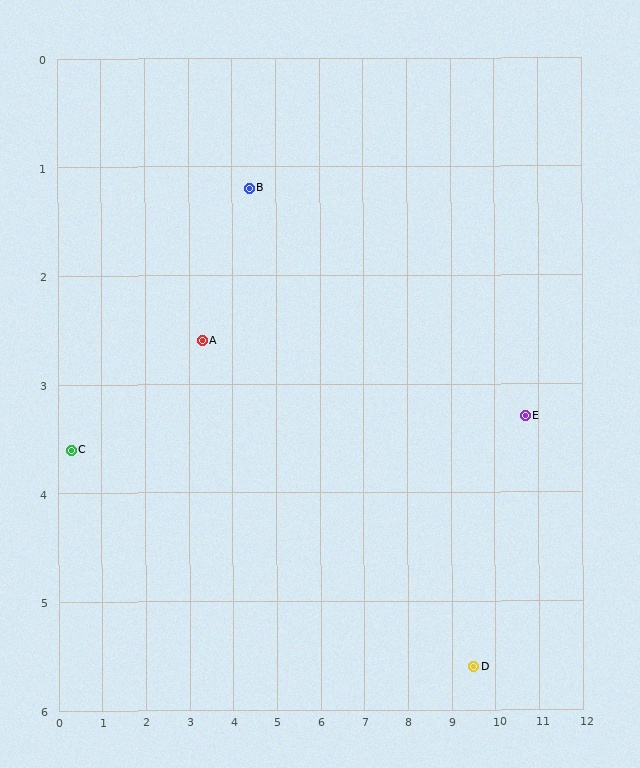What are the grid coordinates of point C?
Point C is at approximately (0.3, 3.6).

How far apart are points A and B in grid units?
Points A and B are about 1.8 grid units apart.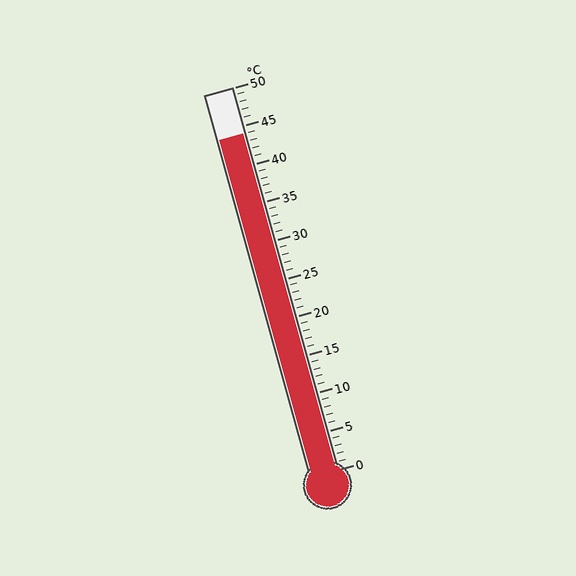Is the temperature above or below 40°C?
The temperature is above 40°C.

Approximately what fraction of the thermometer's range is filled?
The thermometer is filled to approximately 90% of its range.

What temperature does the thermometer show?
The thermometer shows approximately 44°C.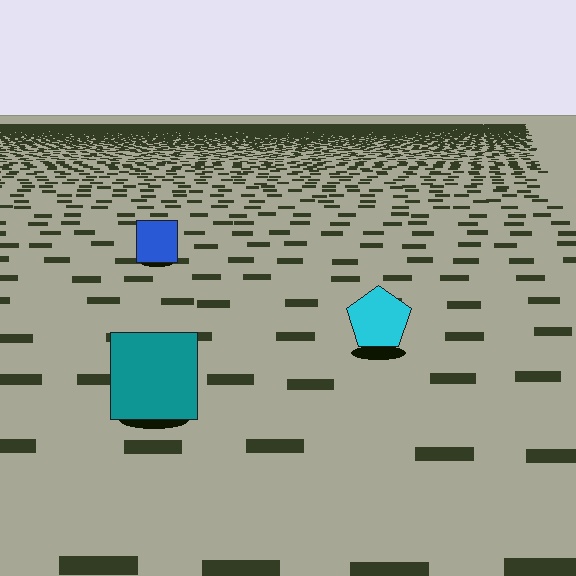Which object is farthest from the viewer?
The blue square is farthest from the viewer. It appears smaller and the ground texture around it is denser.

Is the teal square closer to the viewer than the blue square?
Yes. The teal square is closer — you can tell from the texture gradient: the ground texture is coarser near it.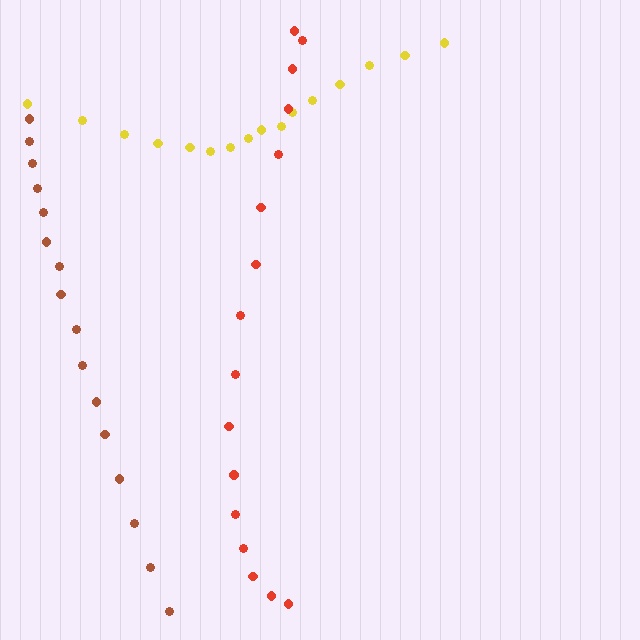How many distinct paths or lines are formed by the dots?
There are 3 distinct paths.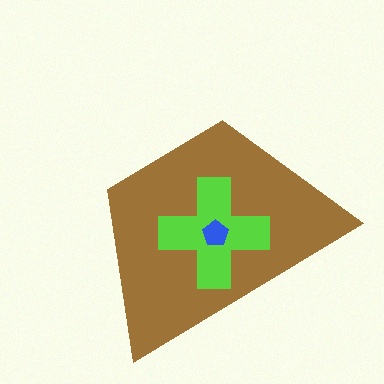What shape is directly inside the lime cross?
The blue pentagon.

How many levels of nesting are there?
3.